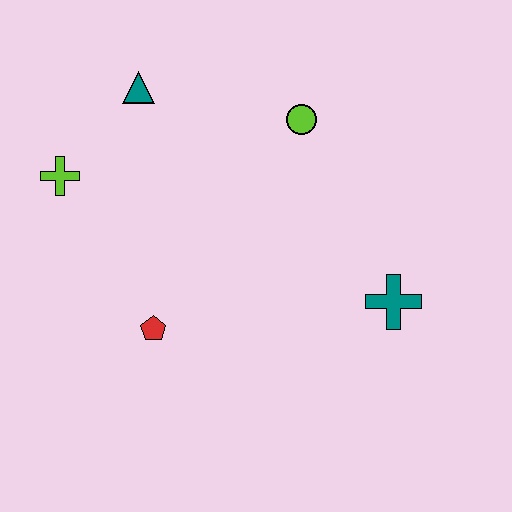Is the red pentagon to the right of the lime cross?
Yes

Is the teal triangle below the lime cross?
No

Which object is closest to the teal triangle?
The lime cross is closest to the teal triangle.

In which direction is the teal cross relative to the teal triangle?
The teal cross is to the right of the teal triangle.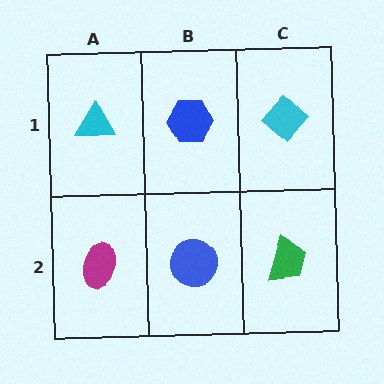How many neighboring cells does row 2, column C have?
2.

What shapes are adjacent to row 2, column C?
A cyan diamond (row 1, column C), a blue circle (row 2, column B).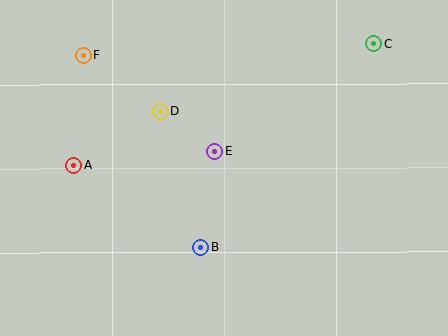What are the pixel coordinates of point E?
Point E is at (215, 151).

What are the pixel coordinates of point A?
Point A is at (74, 166).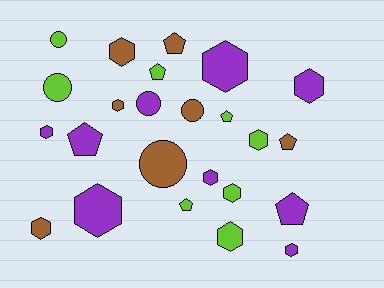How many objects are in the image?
There are 24 objects.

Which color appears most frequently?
Purple, with 9 objects.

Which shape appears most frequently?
Hexagon, with 12 objects.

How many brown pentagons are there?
There are 2 brown pentagons.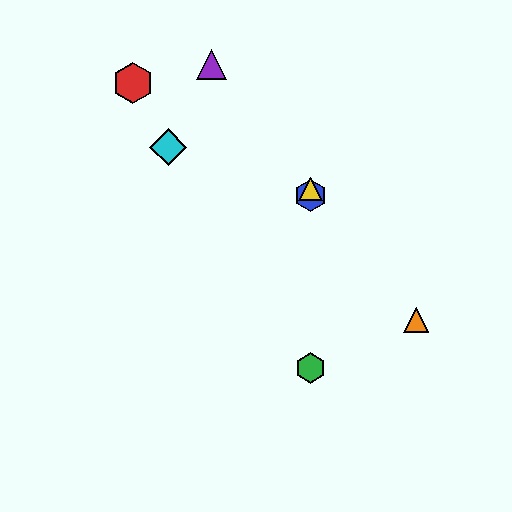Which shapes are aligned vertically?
The blue hexagon, the green hexagon, the yellow triangle are aligned vertically.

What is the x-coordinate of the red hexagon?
The red hexagon is at x≈133.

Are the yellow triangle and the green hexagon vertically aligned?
Yes, both are at x≈311.